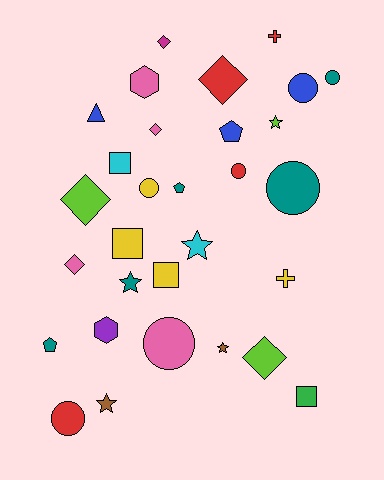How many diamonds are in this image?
There are 6 diamonds.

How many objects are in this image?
There are 30 objects.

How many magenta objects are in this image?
There is 1 magenta object.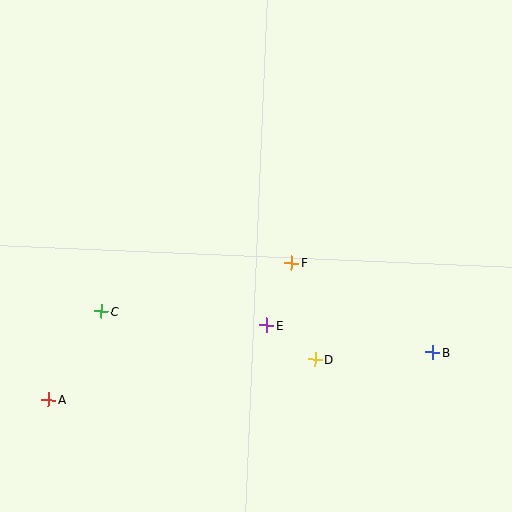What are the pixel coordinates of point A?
Point A is at (49, 400).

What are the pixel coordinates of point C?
Point C is at (101, 311).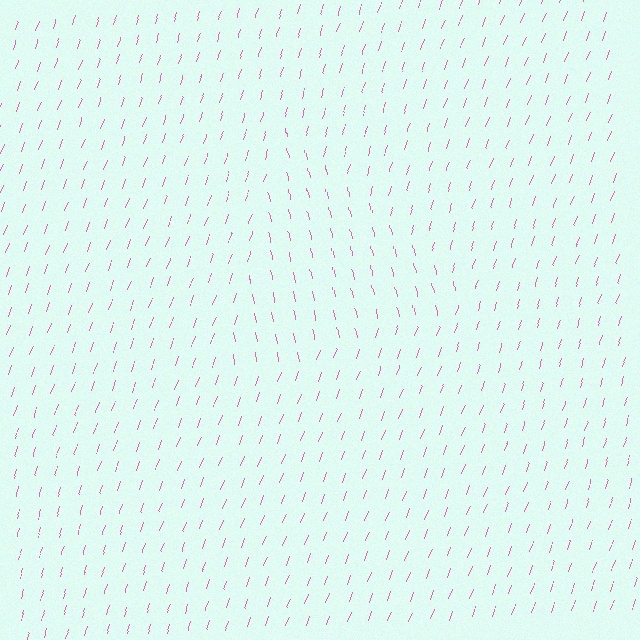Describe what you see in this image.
The image is filled with small pink line segments. A triangle region in the image has lines oriented differently from the surrounding lines, creating a visible texture boundary.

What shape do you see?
I see a triangle.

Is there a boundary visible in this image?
Yes, there is a texture boundary formed by a change in line orientation.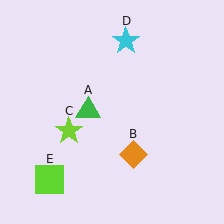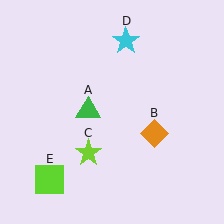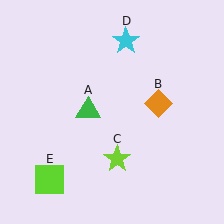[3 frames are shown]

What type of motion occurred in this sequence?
The orange diamond (object B), lime star (object C) rotated counterclockwise around the center of the scene.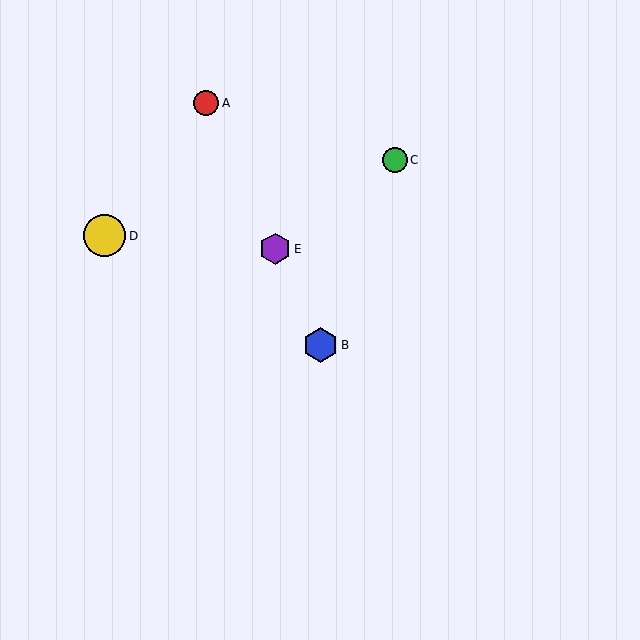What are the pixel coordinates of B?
Object B is at (321, 345).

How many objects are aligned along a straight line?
3 objects (A, B, E) are aligned along a straight line.